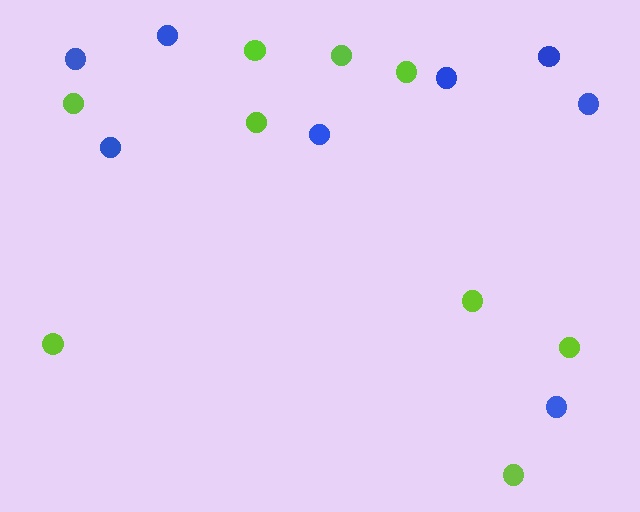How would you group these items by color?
There are 2 groups: one group of lime circles (9) and one group of blue circles (8).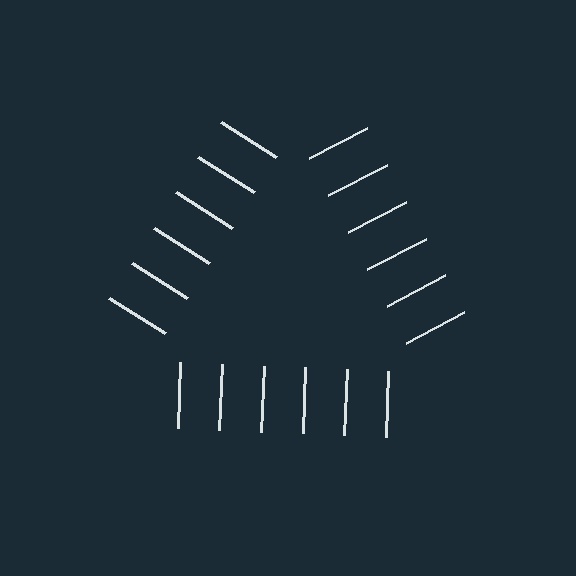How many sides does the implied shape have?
3 sides — the line-ends trace a triangle.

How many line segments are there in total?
18 — 6 along each of the 3 edges.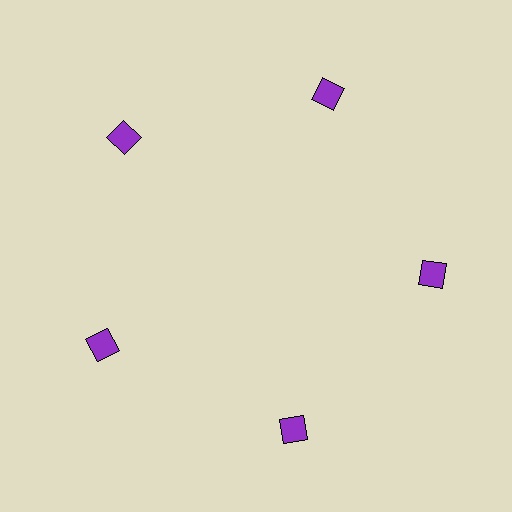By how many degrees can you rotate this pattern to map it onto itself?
The pattern maps onto itself every 72 degrees of rotation.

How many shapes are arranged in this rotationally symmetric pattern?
There are 5 shapes, arranged in 5 groups of 1.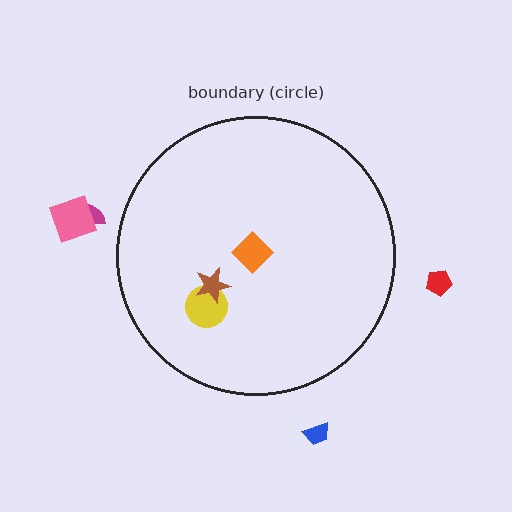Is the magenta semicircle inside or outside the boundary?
Outside.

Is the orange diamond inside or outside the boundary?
Inside.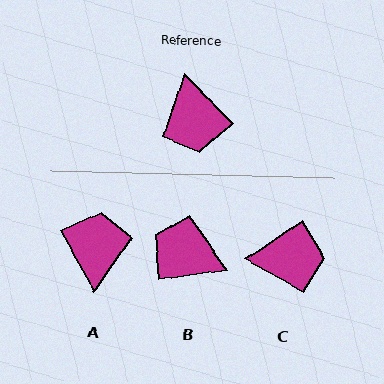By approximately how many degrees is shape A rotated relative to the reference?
Approximately 164 degrees counter-clockwise.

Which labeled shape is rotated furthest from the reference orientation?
A, about 164 degrees away.